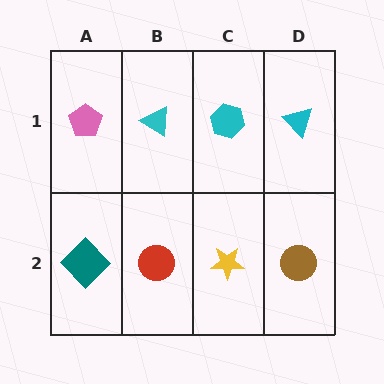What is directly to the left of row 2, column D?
A yellow star.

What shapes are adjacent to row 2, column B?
A cyan triangle (row 1, column B), a teal diamond (row 2, column A), a yellow star (row 2, column C).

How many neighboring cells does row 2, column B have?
3.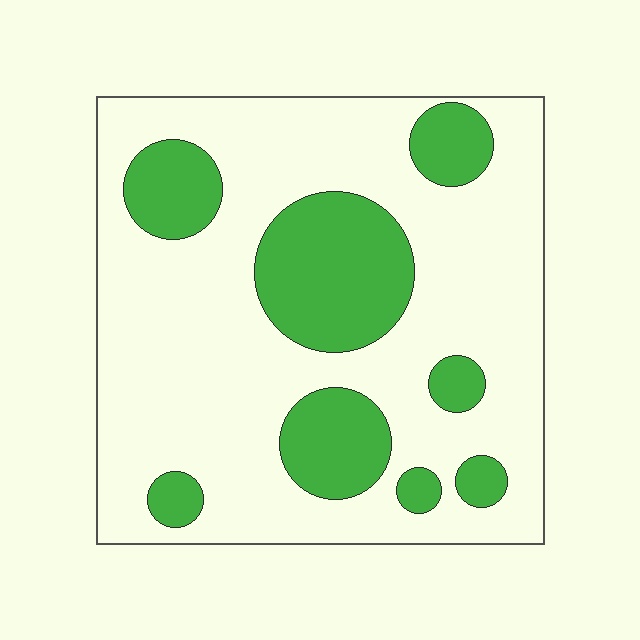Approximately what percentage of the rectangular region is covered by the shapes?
Approximately 25%.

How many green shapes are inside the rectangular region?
8.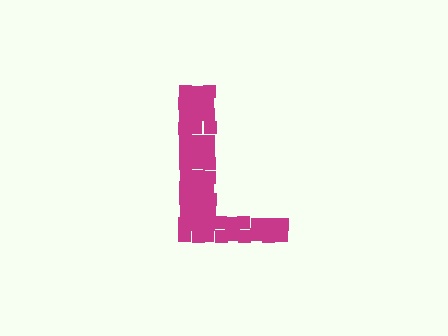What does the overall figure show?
The overall figure shows the letter L.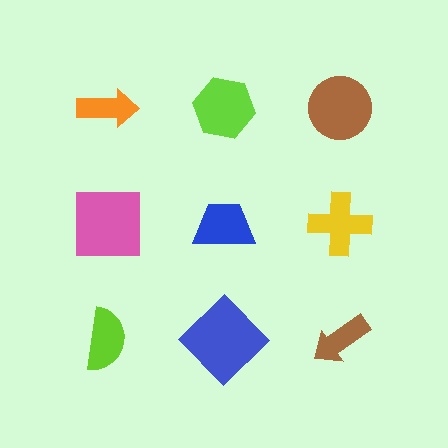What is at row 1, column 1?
An orange arrow.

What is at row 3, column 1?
A lime semicircle.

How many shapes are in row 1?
3 shapes.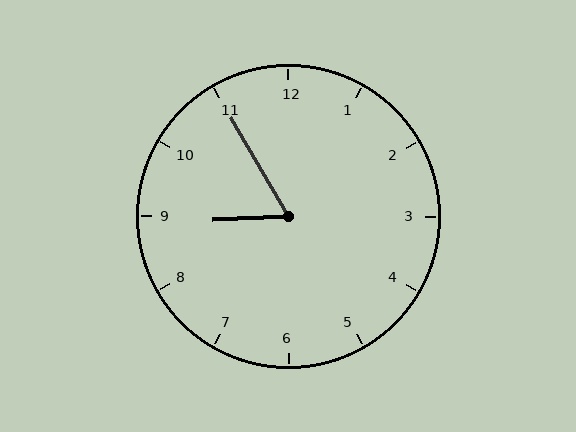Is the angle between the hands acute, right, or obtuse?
It is acute.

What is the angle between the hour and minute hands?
Approximately 62 degrees.